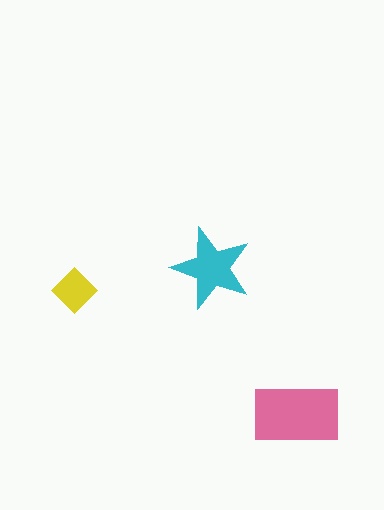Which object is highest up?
The cyan star is topmost.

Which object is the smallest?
The yellow diamond.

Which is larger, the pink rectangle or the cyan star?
The pink rectangle.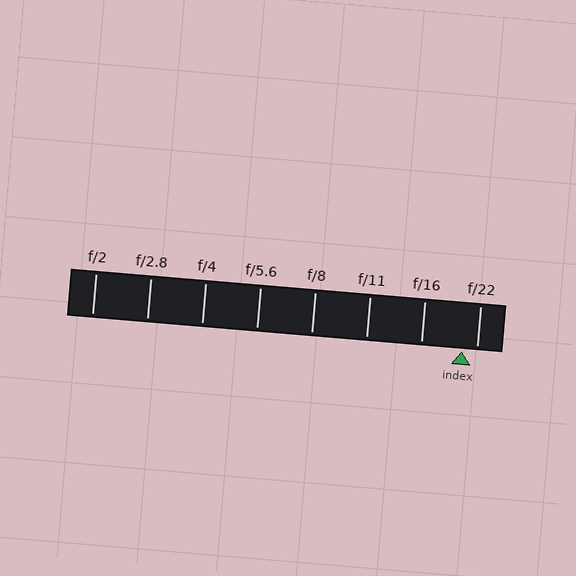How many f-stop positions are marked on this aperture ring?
There are 8 f-stop positions marked.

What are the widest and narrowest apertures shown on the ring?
The widest aperture shown is f/2 and the narrowest is f/22.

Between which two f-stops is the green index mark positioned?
The index mark is between f/16 and f/22.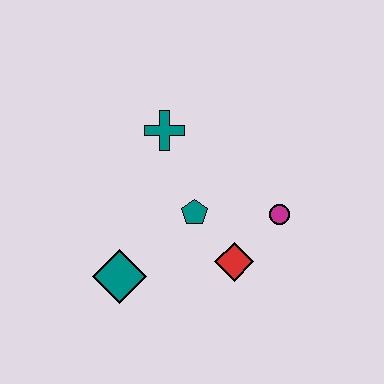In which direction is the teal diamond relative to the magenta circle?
The teal diamond is to the left of the magenta circle.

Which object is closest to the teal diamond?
The teal pentagon is closest to the teal diamond.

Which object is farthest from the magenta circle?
The teal diamond is farthest from the magenta circle.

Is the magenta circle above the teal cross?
No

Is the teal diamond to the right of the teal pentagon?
No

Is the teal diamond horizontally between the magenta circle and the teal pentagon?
No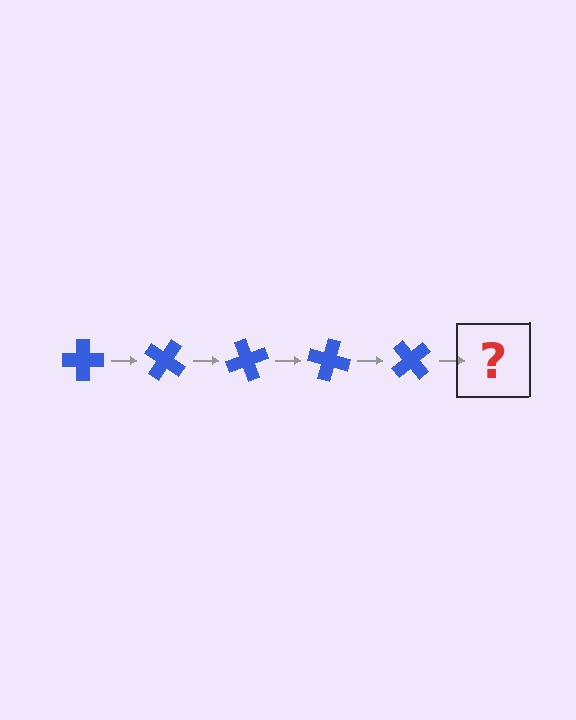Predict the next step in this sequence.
The next step is a blue cross rotated 175 degrees.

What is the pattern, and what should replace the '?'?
The pattern is that the cross rotates 35 degrees each step. The '?' should be a blue cross rotated 175 degrees.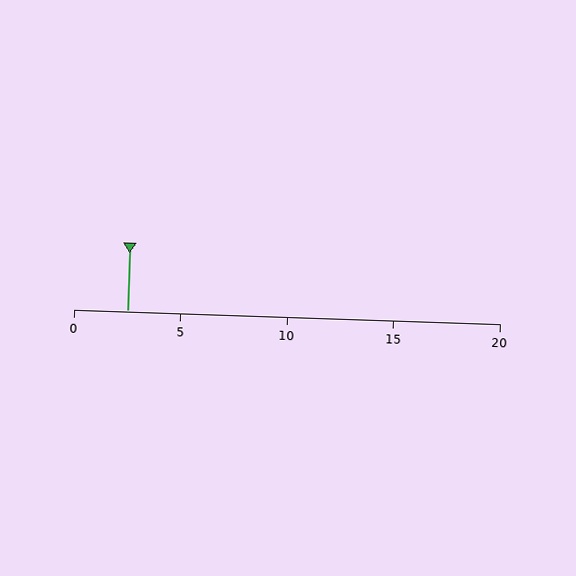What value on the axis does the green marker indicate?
The marker indicates approximately 2.5.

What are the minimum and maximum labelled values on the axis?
The axis runs from 0 to 20.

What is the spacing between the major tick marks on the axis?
The major ticks are spaced 5 apart.